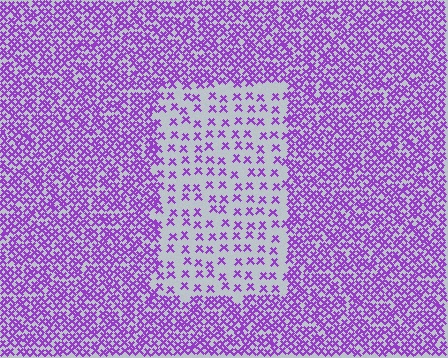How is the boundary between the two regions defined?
The boundary is defined by a change in element density (approximately 2.9x ratio). All elements are the same color, size, and shape.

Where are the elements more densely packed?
The elements are more densely packed outside the rectangle boundary.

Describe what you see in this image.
The image contains small purple elements arranged at two different densities. A rectangle-shaped region is visible where the elements are less densely packed than the surrounding area.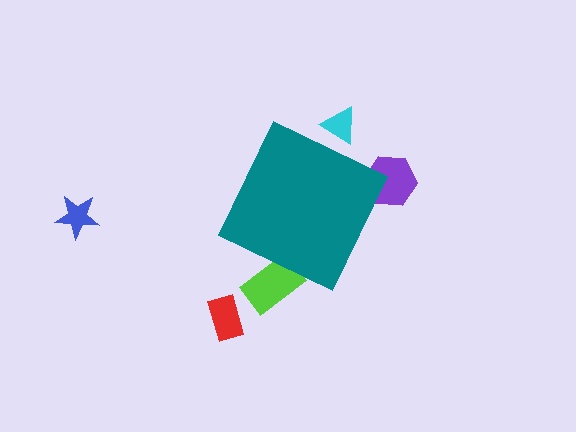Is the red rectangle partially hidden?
No, the red rectangle is fully visible.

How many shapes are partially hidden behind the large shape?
3 shapes are partially hidden.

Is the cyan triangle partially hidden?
Yes, the cyan triangle is partially hidden behind the teal diamond.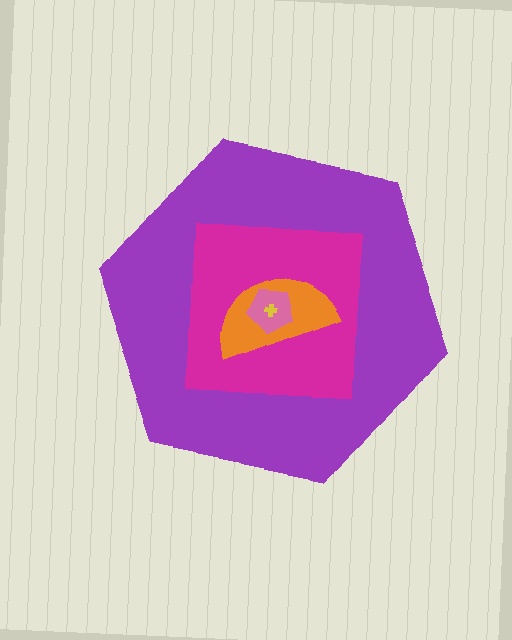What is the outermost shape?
The purple hexagon.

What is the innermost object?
The yellow cross.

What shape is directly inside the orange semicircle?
The pink pentagon.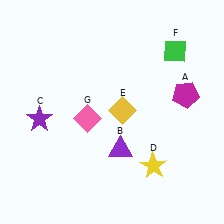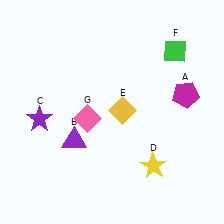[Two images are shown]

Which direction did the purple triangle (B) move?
The purple triangle (B) moved left.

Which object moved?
The purple triangle (B) moved left.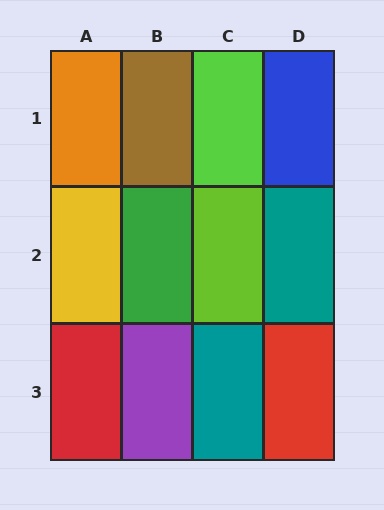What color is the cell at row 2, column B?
Green.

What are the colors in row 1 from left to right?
Orange, brown, lime, blue.